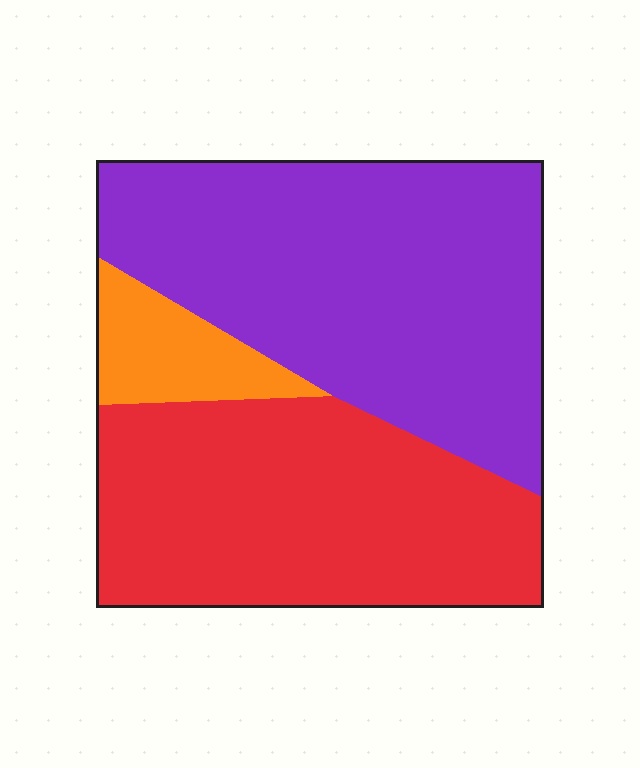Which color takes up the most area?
Purple, at roughly 50%.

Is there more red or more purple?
Purple.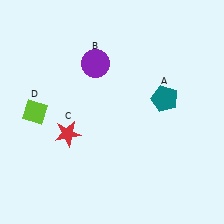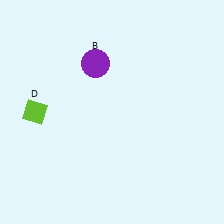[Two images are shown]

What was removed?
The red star (C), the teal pentagon (A) were removed in Image 2.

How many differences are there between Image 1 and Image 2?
There are 2 differences between the two images.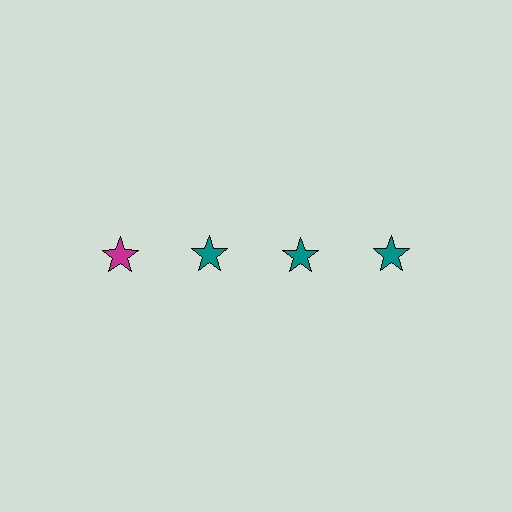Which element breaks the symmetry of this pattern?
The magenta star in the top row, leftmost column breaks the symmetry. All other shapes are teal stars.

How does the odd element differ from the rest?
It has a different color: magenta instead of teal.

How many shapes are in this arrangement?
There are 4 shapes arranged in a grid pattern.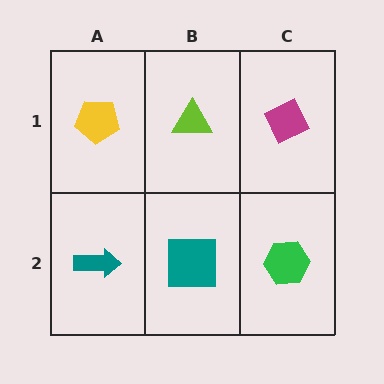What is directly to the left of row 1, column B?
A yellow pentagon.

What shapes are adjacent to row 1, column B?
A teal square (row 2, column B), a yellow pentagon (row 1, column A), a magenta diamond (row 1, column C).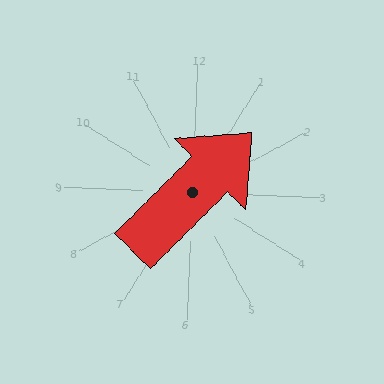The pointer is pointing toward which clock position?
Roughly 1 o'clock.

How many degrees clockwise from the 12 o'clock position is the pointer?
Approximately 43 degrees.